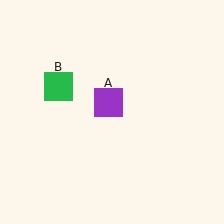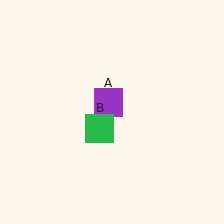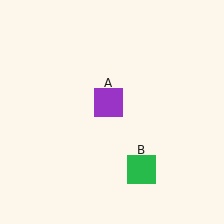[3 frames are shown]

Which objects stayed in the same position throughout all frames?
Purple square (object A) remained stationary.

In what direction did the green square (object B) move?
The green square (object B) moved down and to the right.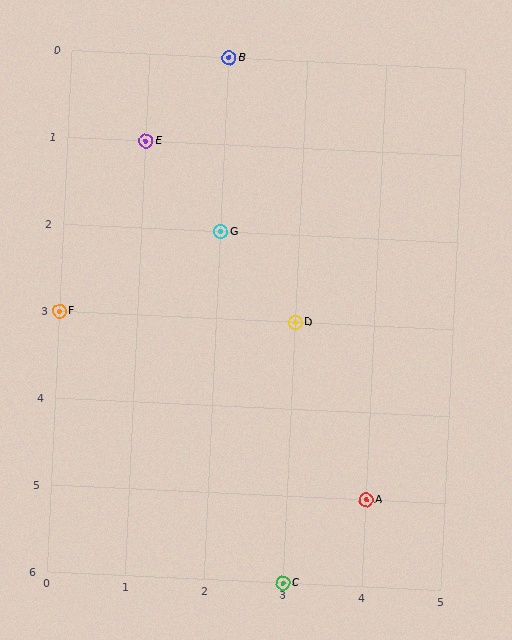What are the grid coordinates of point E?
Point E is at grid coordinates (1, 1).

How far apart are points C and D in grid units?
Points C and D are 3 rows apart.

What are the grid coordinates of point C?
Point C is at grid coordinates (3, 6).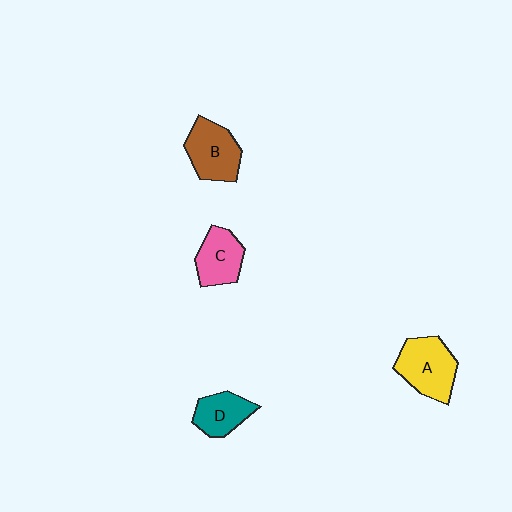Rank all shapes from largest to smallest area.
From largest to smallest: A (yellow), B (brown), C (pink), D (teal).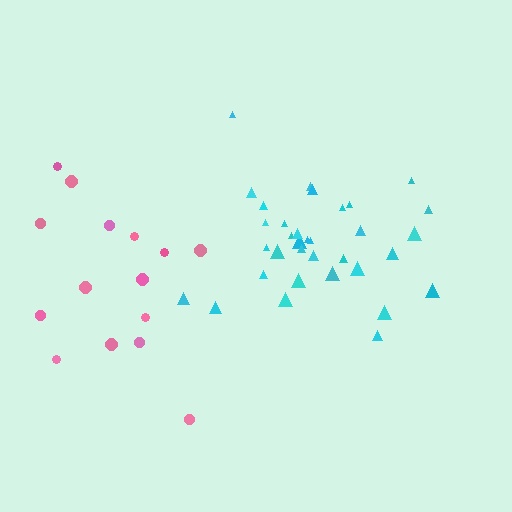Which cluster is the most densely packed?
Cyan.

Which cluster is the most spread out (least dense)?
Pink.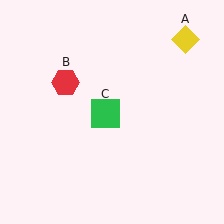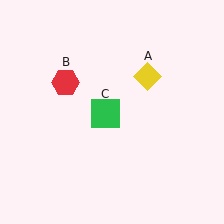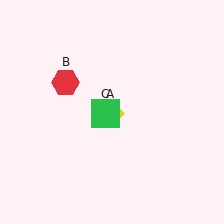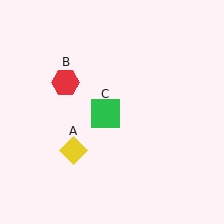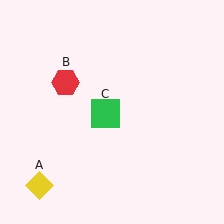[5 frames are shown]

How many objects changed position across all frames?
1 object changed position: yellow diamond (object A).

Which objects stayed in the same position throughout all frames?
Red hexagon (object B) and green square (object C) remained stationary.